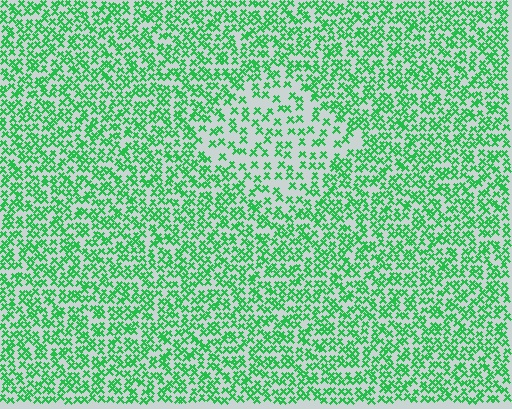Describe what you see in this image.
The image contains small green elements arranged at two different densities. A diamond-shaped region is visible where the elements are less densely packed than the surrounding area.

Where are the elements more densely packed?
The elements are more densely packed outside the diamond boundary.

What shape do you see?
I see a diamond.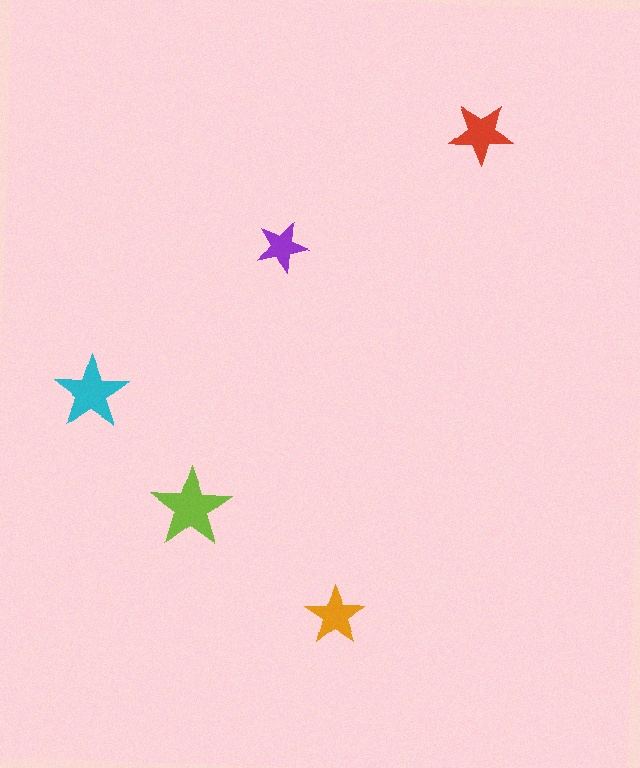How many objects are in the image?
There are 5 objects in the image.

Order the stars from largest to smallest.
the lime one, the cyan one, the red one, the orange one, the purple one.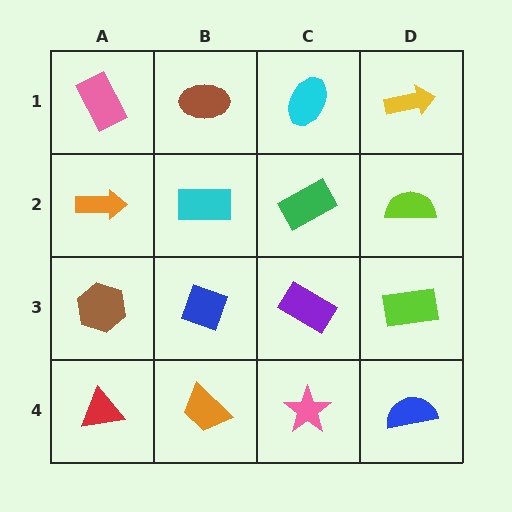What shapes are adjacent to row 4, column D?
A lime rectangle (row 3, column D), a pink star (row 4, column C).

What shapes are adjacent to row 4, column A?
A brown hexagon (row 3, column A), an orange trapezoid (row 4, column B).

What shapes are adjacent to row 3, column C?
A green rectangle (row 2, column C), a pink star (row 4, column C), a blue diamond (row 3, column B), a lime rectangle (row 3, column D).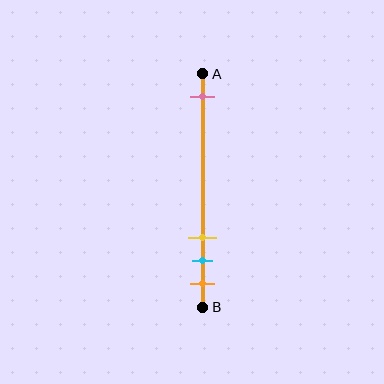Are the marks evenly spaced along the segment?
No, the marks are not evenly spaced.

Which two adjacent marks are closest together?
The cyan and orange marks are the closest adjacent pair.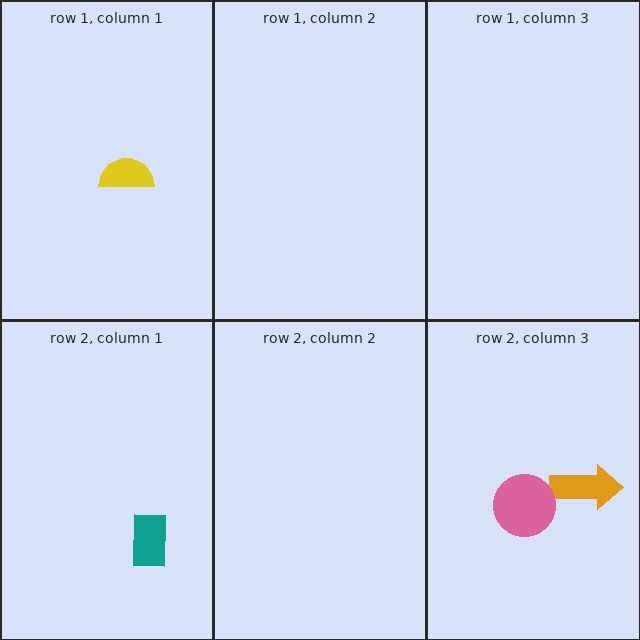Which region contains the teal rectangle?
The row 2, column 1 region.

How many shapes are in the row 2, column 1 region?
1.